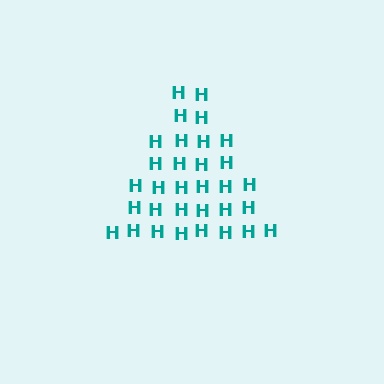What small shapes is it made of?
It is made of small letter H's.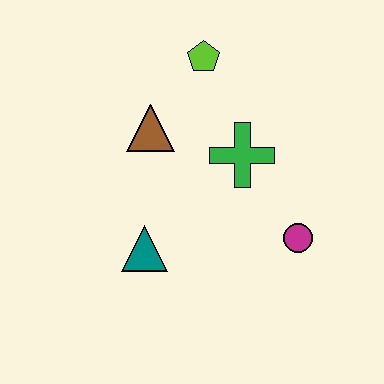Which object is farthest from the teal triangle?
The lime pentagon is farthest from the teal triangle.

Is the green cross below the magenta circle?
No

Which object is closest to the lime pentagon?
The brown triangle is closest to the lime pentagon.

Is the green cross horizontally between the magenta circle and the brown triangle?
Yes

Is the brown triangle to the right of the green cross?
No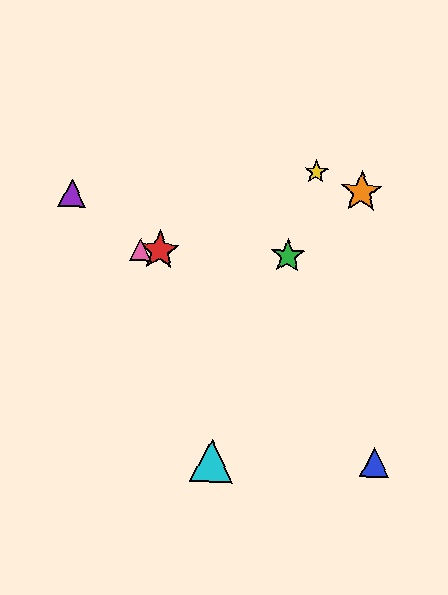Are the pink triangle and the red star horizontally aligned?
Yes, both are at y≈250.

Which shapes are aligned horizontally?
The red star, the green star, the pink triangle are aligned horizontally.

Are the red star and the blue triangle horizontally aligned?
No, the red star is at y≈251 and the blue triangle is at y≈462.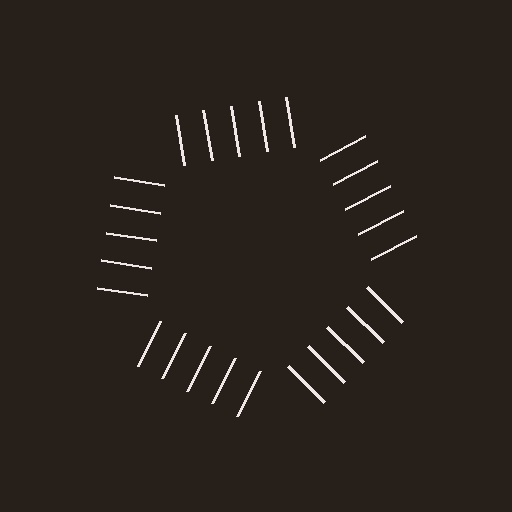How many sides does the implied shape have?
5 sides — the line-ends trace a pentagon.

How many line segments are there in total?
25 — 5 along each of the 5 edges.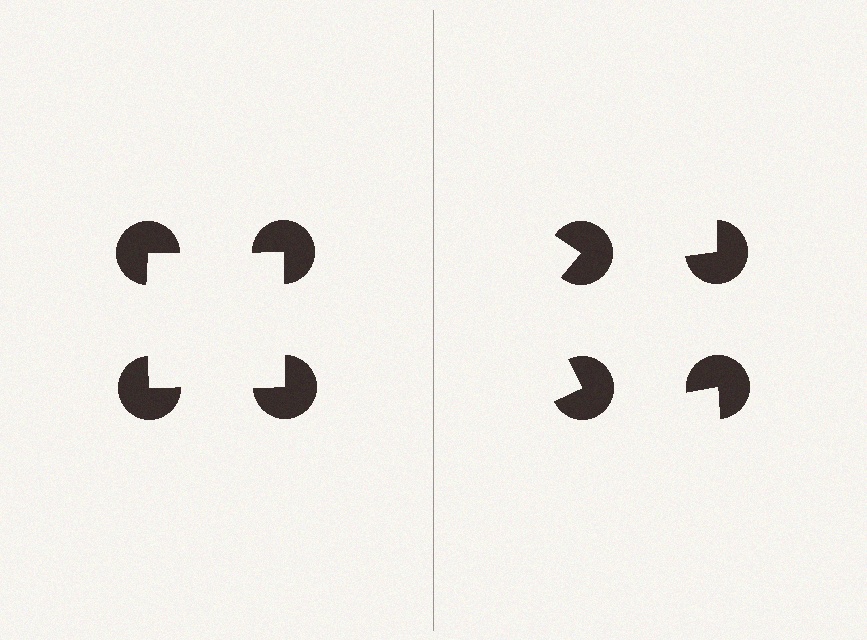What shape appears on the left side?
An illusory square.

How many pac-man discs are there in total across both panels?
8 — 4 on each side.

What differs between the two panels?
The pac-man discs are positioned identically on both sides; only the wedge orientations differ. On the left they align to a square; on the right they are misaligned.